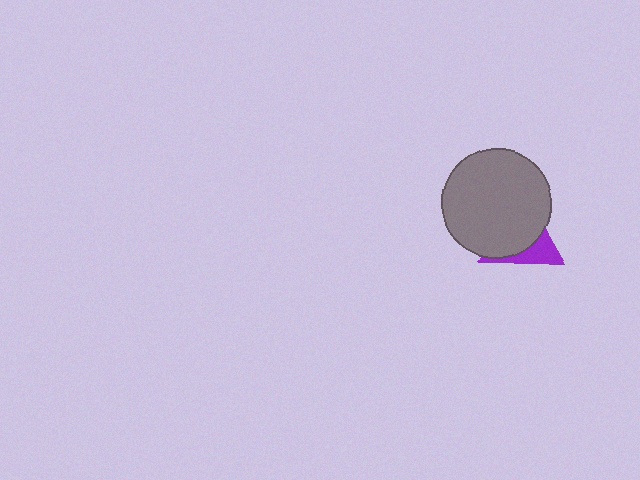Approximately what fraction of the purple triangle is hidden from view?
Roughly 68% of the purple triangle is hidden behind the gray circle.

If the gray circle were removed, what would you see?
You would see the complete purple triangle.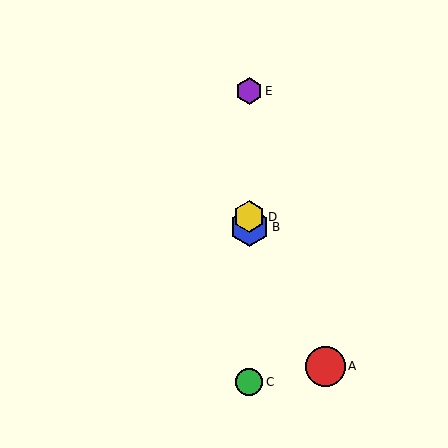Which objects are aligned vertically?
Objects B, C, D, E are aligned vertically.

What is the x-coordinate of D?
Object D is at x≈249.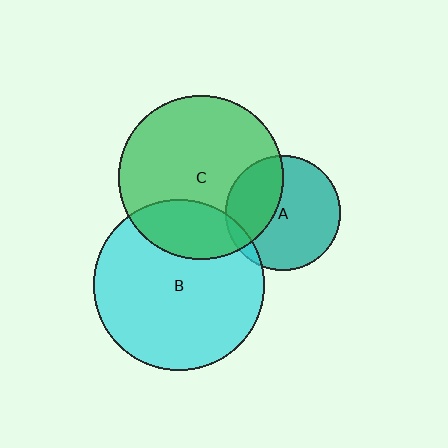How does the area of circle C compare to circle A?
Approximately 2.0 times.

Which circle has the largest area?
Circle B (cyan).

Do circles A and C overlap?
Yes.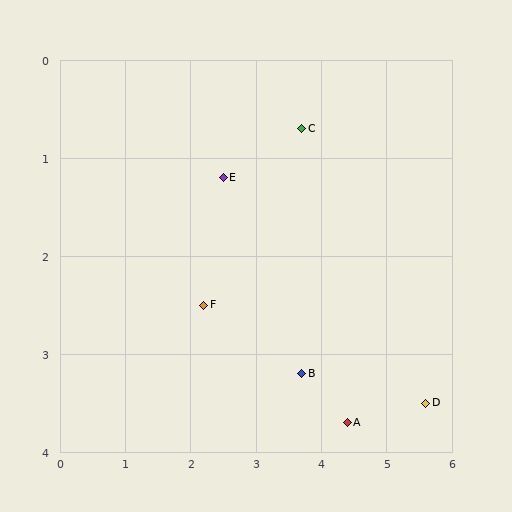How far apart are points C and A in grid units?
Points C and A are about 3.1 grid units apart.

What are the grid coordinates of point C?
Point C is at approximately (3.7, 0.7).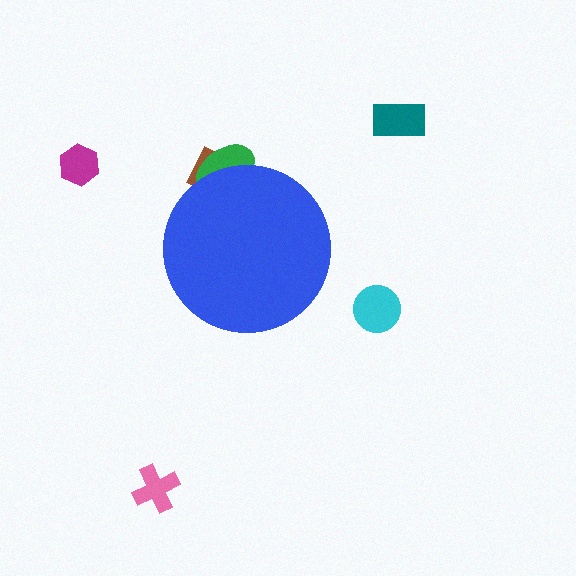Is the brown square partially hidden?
Yes, the brown square is partially hidden behind the blue circle.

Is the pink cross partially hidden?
No, the pink cross is fully visible.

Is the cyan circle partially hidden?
No, the cyan circle is fully visible.